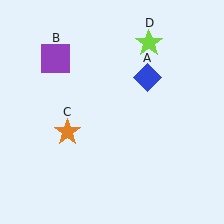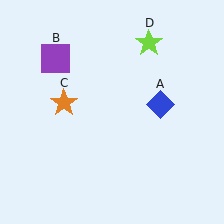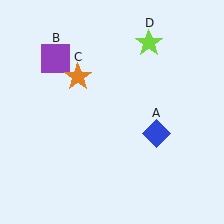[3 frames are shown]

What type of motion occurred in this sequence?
The blue diamond (object A), orange star (object C) rotated clockwise around the center of the scene.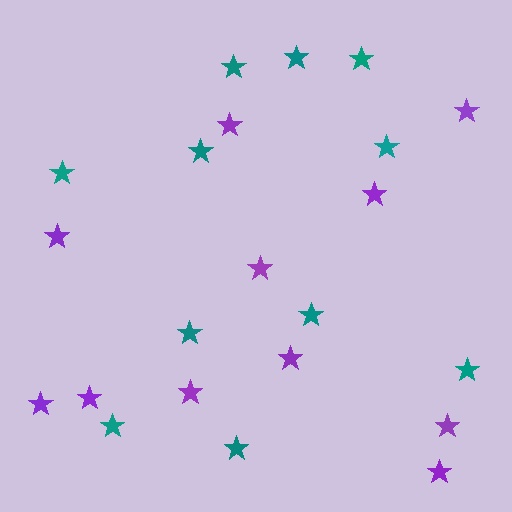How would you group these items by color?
There are 2 groups: one group of teal stars (11) and one group of purple stars (11).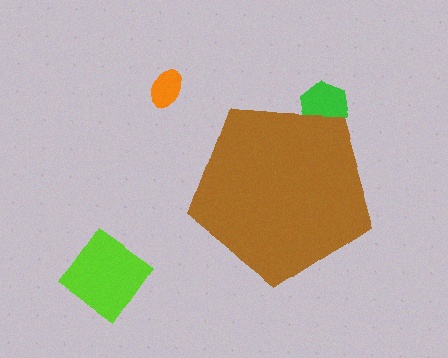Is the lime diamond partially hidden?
No, the lime diamond is fully visible.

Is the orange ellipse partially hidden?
No, the orange ellipse is fully visible.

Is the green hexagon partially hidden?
Yes, the green hexagon is partially hidden behind the brown pentagon.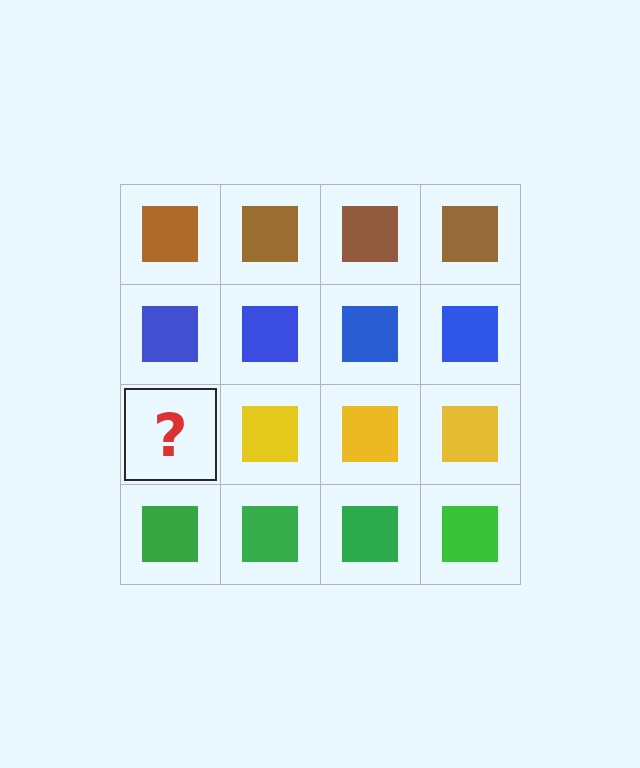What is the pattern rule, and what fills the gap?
The rule is that each row has a consistent color. The gap should be filled with a yellow square.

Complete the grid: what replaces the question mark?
The question mark should be replaced with a yellow square.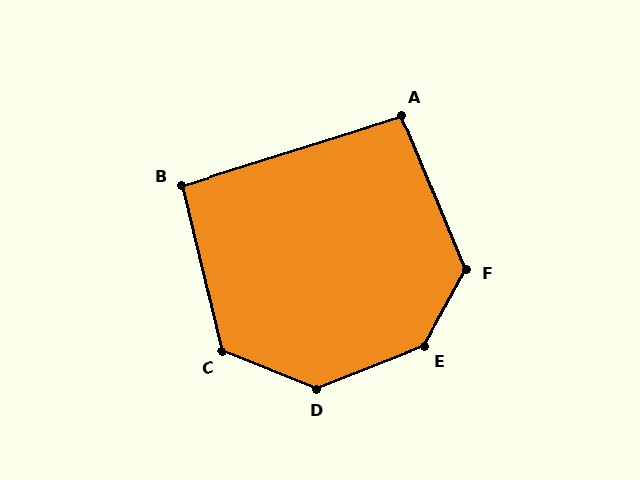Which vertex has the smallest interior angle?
B, at approximately 94 degrees.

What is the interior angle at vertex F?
Approximately 129 degrees (obtuse).